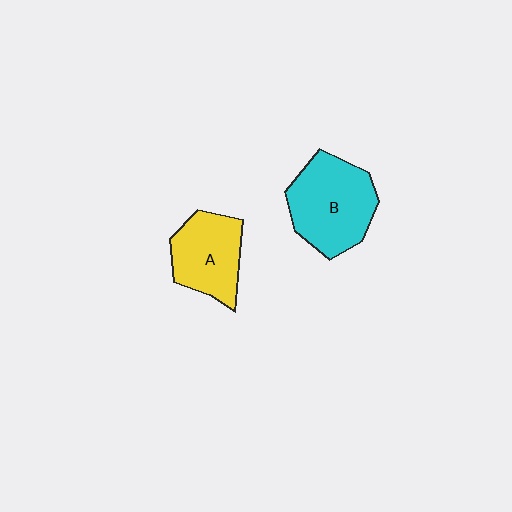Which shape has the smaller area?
Shape A (yellow).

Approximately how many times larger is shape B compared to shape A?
Approximately 1.3 times.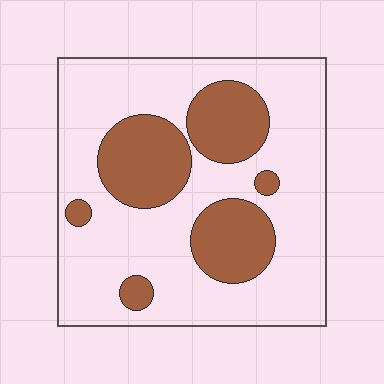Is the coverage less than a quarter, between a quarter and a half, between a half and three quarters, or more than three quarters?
Between a quarter and a half.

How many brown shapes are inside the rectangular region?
6.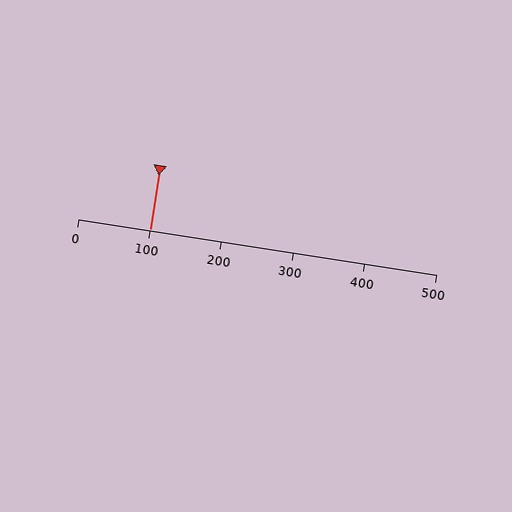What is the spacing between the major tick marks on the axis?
The major ticks are spaced 100 apart.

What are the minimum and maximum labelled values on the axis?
The axis runs from 0 to 500.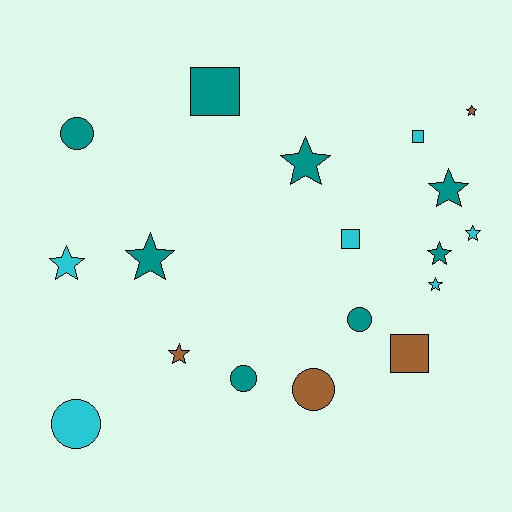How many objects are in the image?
There are 18 objects.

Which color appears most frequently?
Teal, with 8 objects.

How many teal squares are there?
There is 1 teal square.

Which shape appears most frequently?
Star, with 9 objects.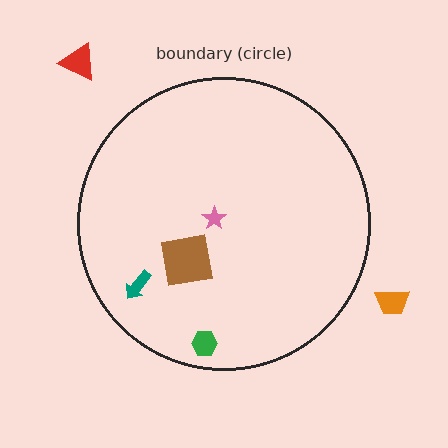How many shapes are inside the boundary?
4 inside, 2 outside.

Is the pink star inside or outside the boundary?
Inside.